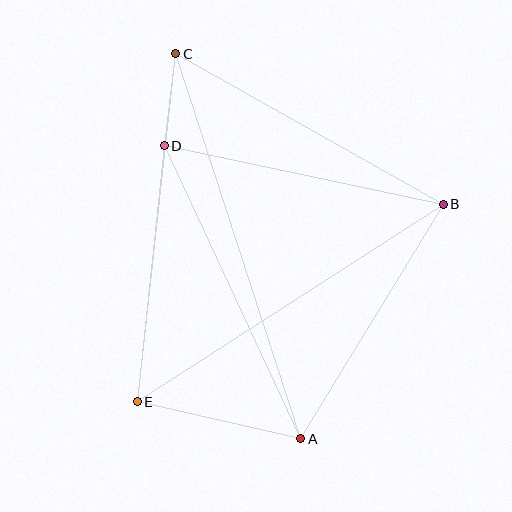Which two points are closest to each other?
Points C and D are closest to each other.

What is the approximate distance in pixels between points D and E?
The distance between D and E is approximately 257 pixels.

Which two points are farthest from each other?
Points A and C are farthest from each other.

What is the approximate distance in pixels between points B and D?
The distance between B and D is approximately 285 pixels.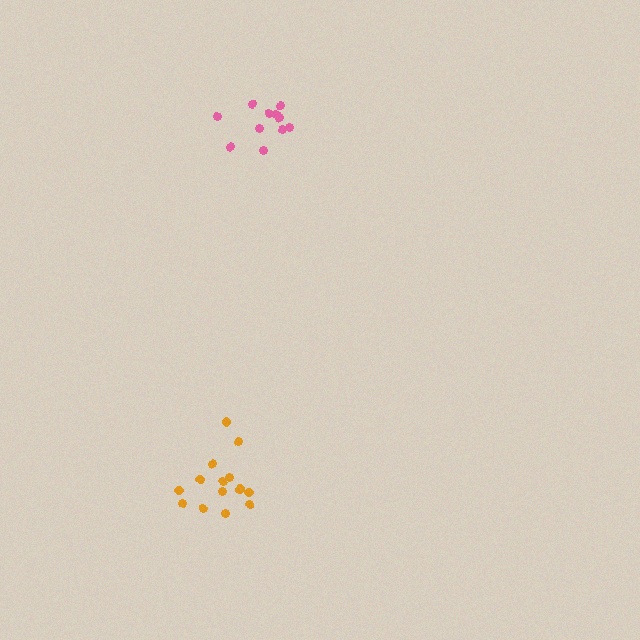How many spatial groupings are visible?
There are 2 spatial groupings.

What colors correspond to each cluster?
The clusters are colored: pink, orange.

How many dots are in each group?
Group 1: 11 dots, Group 2: 14 dots (25 total).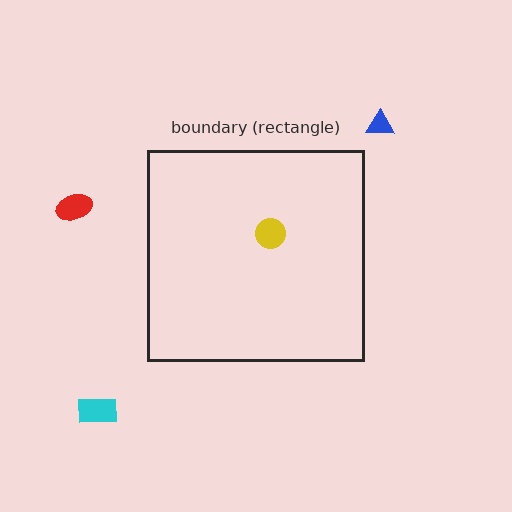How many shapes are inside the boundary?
1 inside, 3 outside.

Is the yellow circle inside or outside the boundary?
Inside.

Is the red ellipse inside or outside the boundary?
Outside.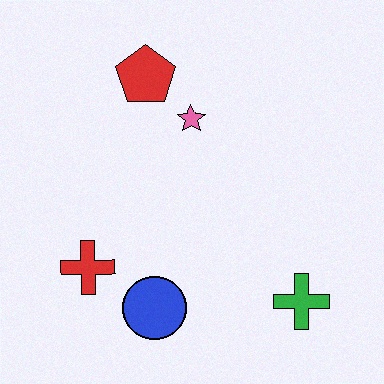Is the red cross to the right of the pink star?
No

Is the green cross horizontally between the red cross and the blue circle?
No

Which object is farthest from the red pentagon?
The green cross is farthest from the red pentagon.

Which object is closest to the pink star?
The red pentagon is closest to the pink star.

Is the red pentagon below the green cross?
No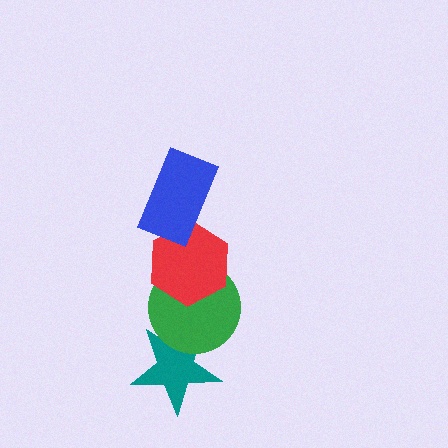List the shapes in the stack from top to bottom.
From top to bottom: the blue rectangle, the red hexagon, the green circle, the teal star.